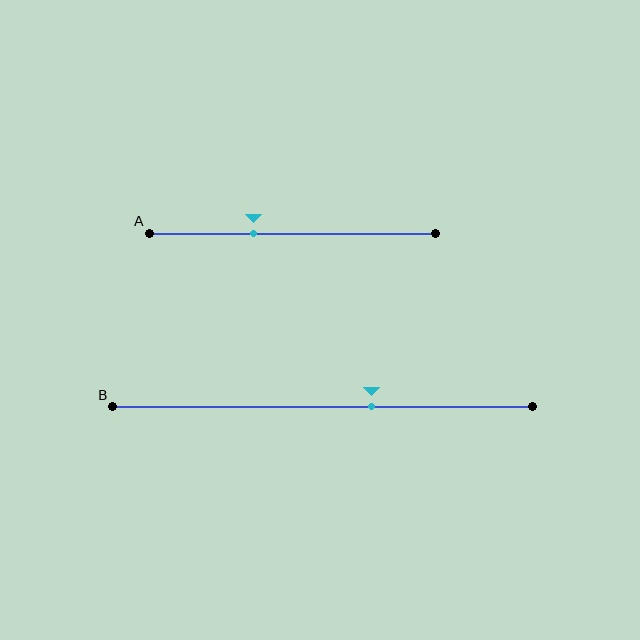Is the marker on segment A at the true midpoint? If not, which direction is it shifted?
No, the marker on segment A is shifted to the left by about 13% of the segment length.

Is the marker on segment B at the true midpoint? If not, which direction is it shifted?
No, the marker on segment B is shifted to the right by about 12% of the segment length.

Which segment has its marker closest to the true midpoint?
Segment B has its marker closest to the true midpoint.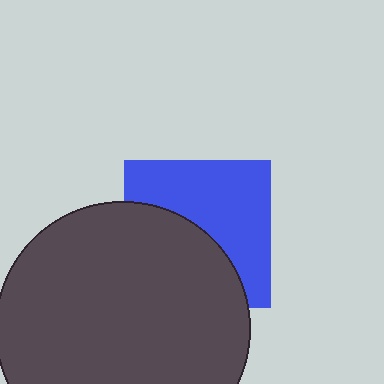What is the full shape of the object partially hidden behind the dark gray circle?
The partially hidden object is a blue square.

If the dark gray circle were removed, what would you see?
You would see the complete blue square.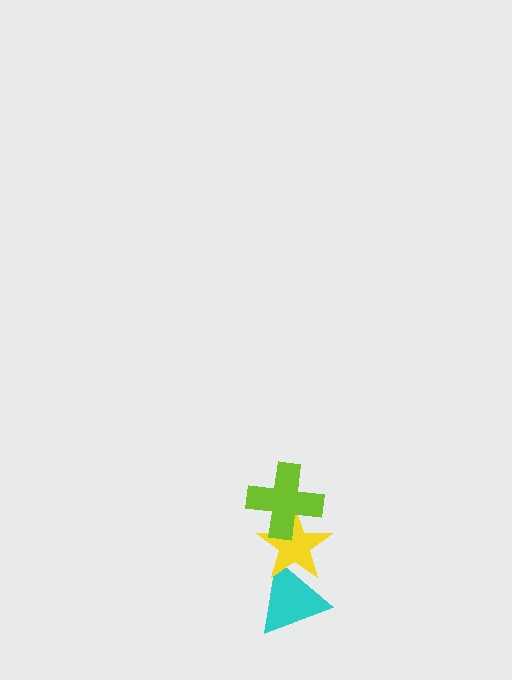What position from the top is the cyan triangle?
The cyan triangle is 3rd from the top.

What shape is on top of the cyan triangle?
The yellow star is on top of the cyan triangle.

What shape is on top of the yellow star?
The lime cross is on top of the yellow star.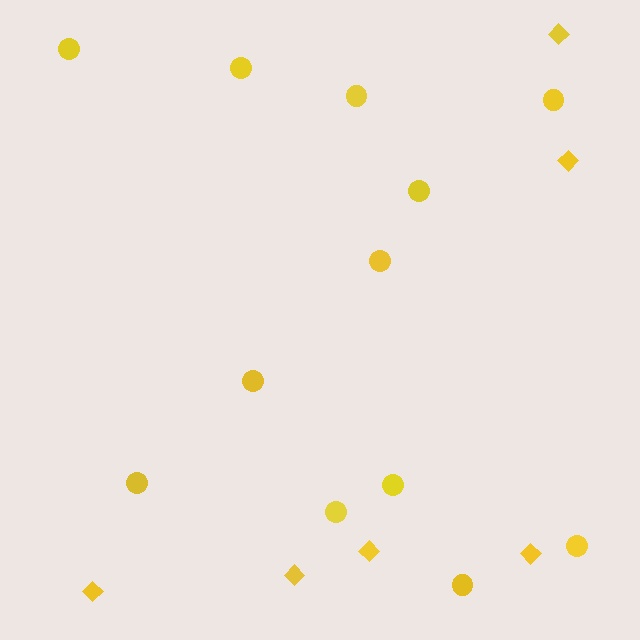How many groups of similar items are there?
There are 2 groups: one group of diamonds (6) and one group of circles (12).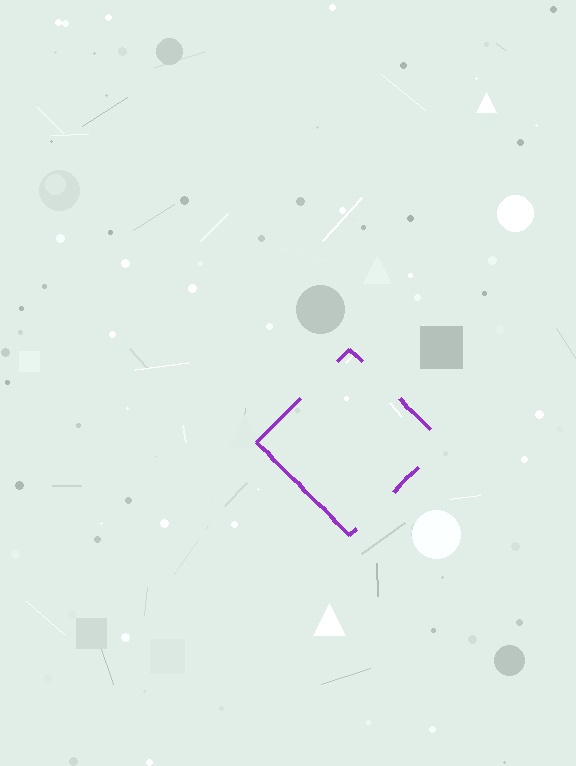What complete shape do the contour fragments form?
The contour fragments form a diamond.